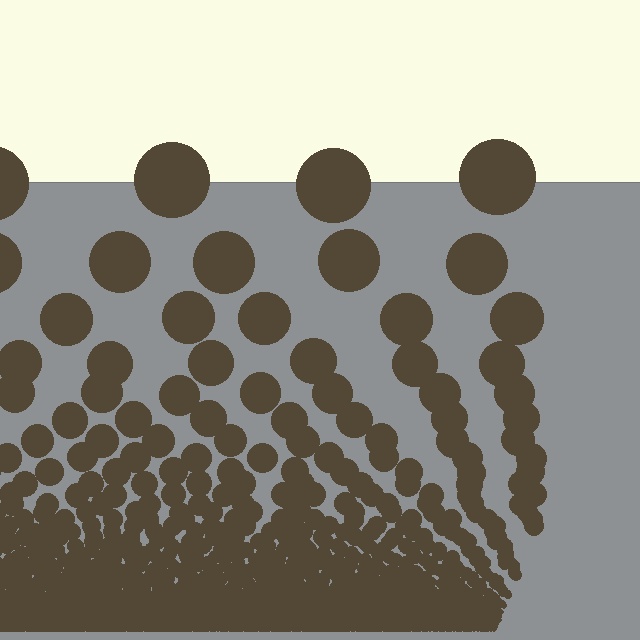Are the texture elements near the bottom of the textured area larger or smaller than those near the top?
Smaller. The gradient is inverted — elements near the bottom are smaller and denser.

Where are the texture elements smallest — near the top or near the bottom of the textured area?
Near the bottom.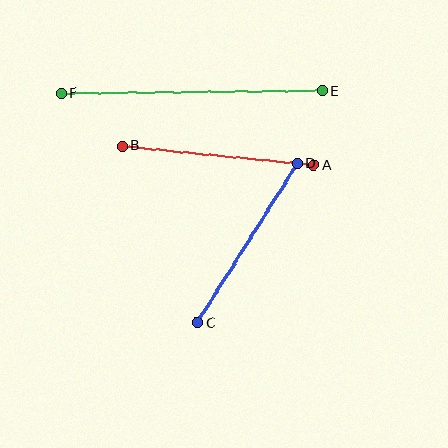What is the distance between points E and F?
The distance is approximately 261 pixels.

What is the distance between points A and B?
The distance is approximately 192 pixels.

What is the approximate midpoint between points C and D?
The midpoint is at approximately (247, 243) pixels.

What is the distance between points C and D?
The distance is approximately 188 pixels.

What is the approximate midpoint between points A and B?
The midpoint is at approximately (218, 156) pixels.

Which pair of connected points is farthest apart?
Points E and F are farthest apart.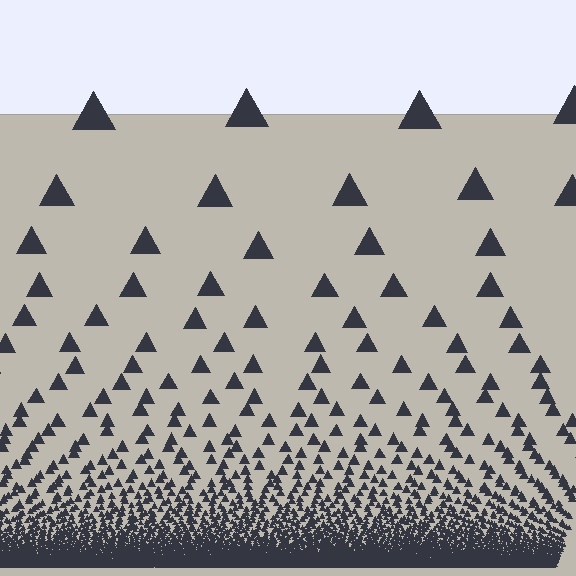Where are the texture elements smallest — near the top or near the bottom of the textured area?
Near the bottom.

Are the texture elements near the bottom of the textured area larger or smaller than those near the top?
Smaller. The gradient is inverted — elements near the bottom are smaller and denser.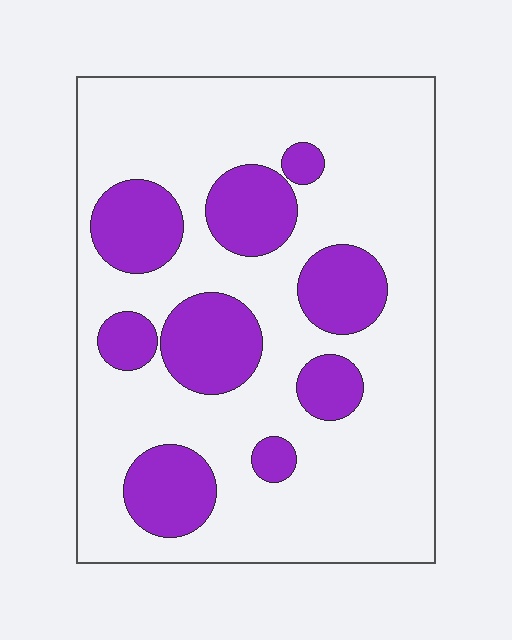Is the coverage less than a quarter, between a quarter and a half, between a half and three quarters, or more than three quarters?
Between a quarter and a half.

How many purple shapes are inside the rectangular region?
9.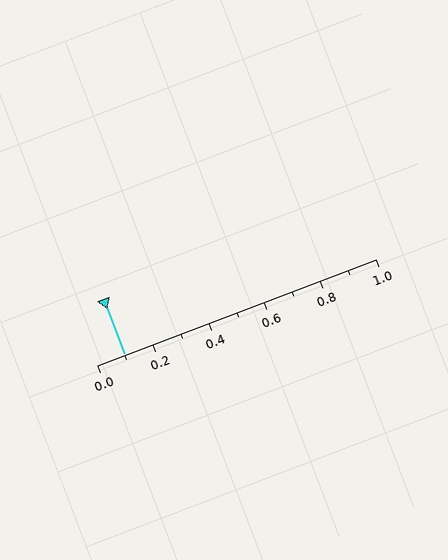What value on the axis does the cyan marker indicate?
The marker indicates approximately 0.1.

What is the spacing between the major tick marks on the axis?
The major ticks are spaced 0.2 apart.